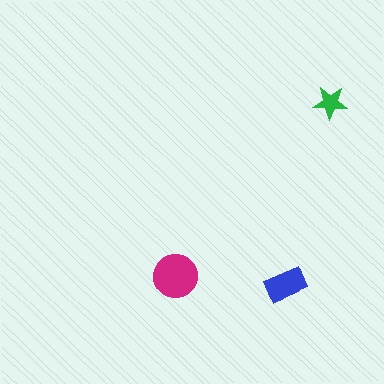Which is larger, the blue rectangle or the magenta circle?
The magenta circle.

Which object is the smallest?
The green star.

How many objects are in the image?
There are 3 objects in the image.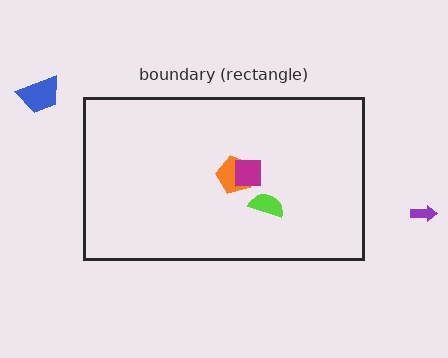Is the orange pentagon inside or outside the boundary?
Inside.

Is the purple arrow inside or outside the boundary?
Outside.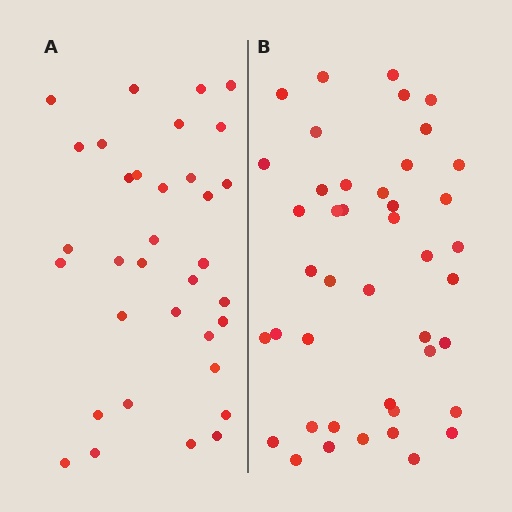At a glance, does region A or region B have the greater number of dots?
Region B (the right region) has more dots.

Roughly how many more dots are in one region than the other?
Region B has roughly 8 or so more dots than region A.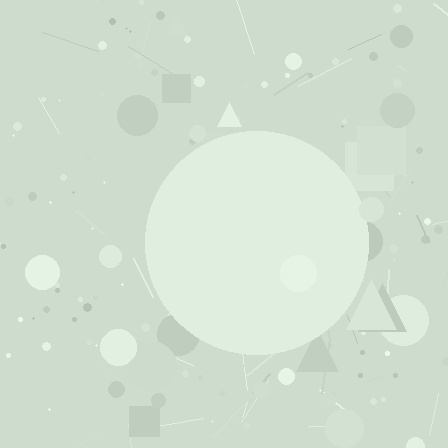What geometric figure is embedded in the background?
A circle is embedded in the background.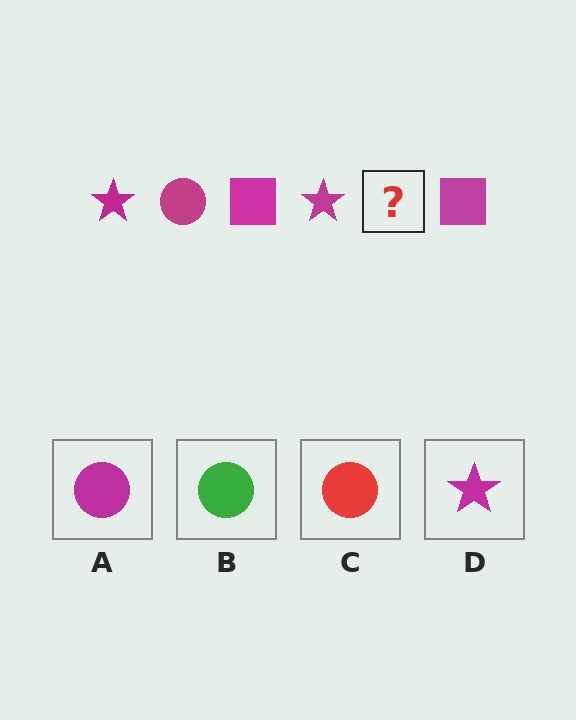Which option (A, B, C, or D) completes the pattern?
A.